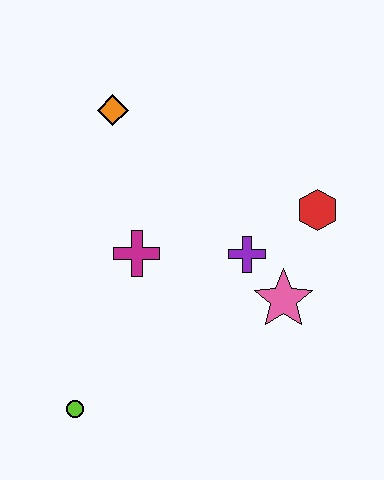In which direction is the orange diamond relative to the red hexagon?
The orange diamond is to the left of the red hexagon.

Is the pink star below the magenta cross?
Yes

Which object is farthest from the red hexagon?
The lime circle is farthest from the red hexagon.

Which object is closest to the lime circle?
The magenta cross is closest to the lime circle.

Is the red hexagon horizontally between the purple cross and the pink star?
No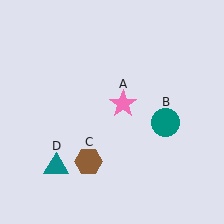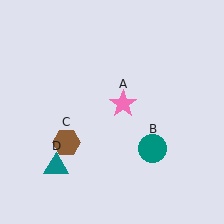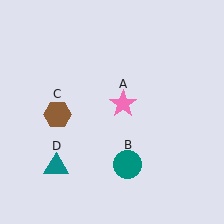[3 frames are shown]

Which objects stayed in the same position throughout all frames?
Pink star (object A) and teal triangle (object D) remained stationary.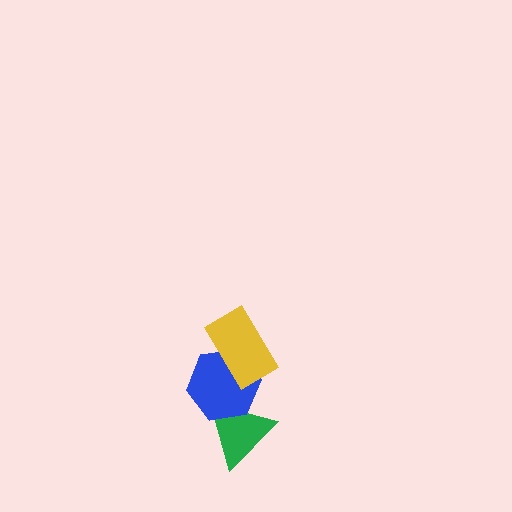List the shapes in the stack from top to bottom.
From top to bottom: the yellow rectangle, the blue hexagon, the green triangle.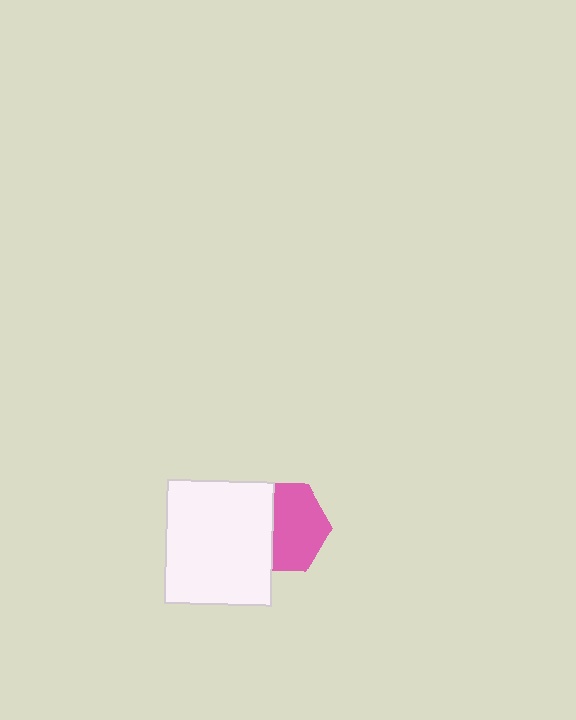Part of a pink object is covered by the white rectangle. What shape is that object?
It is a hexagon.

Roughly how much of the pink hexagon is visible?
About half of it is visible (roughly 61%).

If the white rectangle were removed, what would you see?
You would see the complete pink hexagon.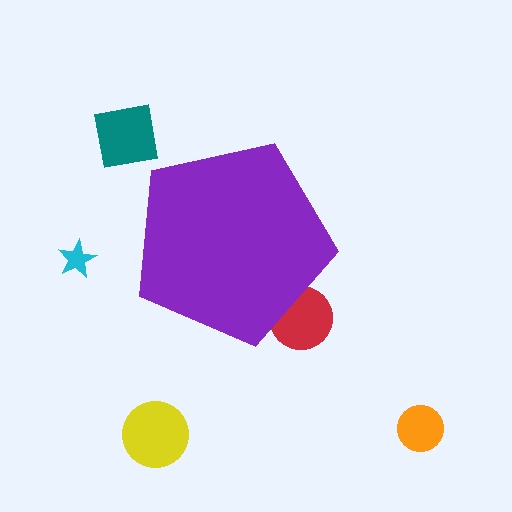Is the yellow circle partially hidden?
No, the yellow circle is fully visible.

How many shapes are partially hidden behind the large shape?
1 shape is partially hidden.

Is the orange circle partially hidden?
No, the orange circle is fully visible.